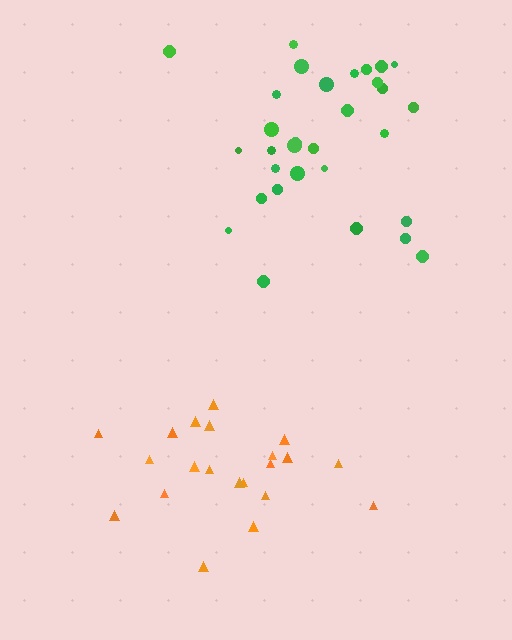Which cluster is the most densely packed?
Green.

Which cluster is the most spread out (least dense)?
Orange.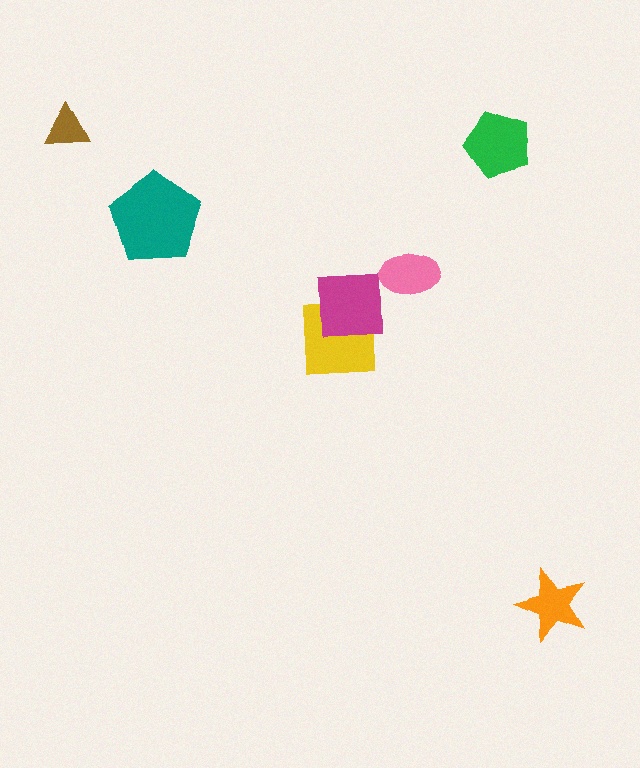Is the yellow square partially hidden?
Yes, it is partially covered by another shape.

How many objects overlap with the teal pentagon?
0 objects overlap with the teal pentagon.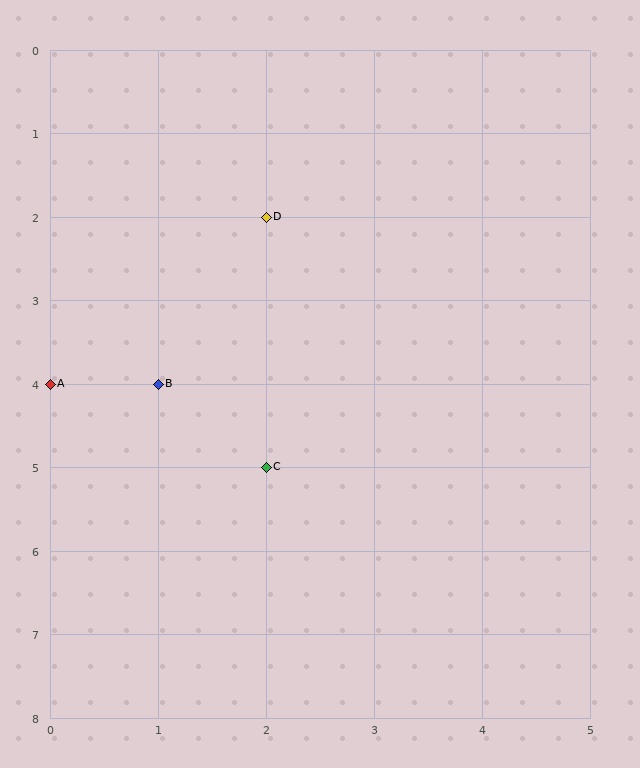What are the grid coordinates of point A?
Point A is at grid coordinates (0, 4).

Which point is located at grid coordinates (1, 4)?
Point B is at (1, 4).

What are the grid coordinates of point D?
Point D is at grid coordinates (2, 2).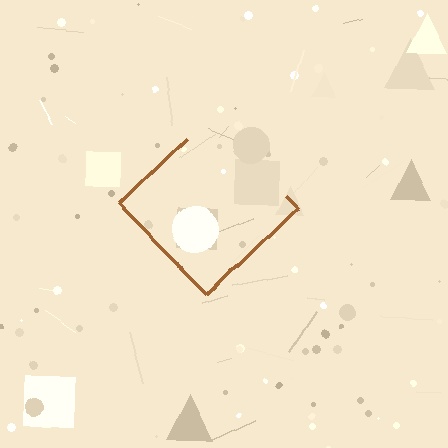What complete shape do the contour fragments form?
The contour fragments form a diamond.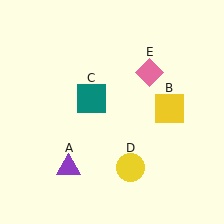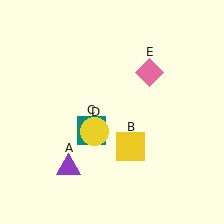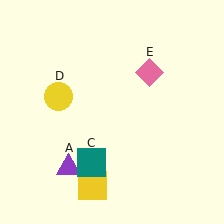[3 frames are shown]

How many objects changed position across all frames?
3 objects changed position: yellow square (object B), teal square (object C), yellow circle (object D).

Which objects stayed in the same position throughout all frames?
Purple triangle (object A) and pink diamond (object E) remained stationary.